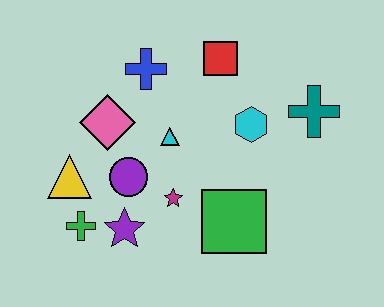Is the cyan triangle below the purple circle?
No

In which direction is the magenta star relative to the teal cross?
The magenta star is to the left of the teal cross.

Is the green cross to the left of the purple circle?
Yes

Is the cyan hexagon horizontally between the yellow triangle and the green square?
No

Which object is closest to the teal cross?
The cyan hexagon is closest to the teal cross.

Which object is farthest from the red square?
The green cross is farthest from the red square.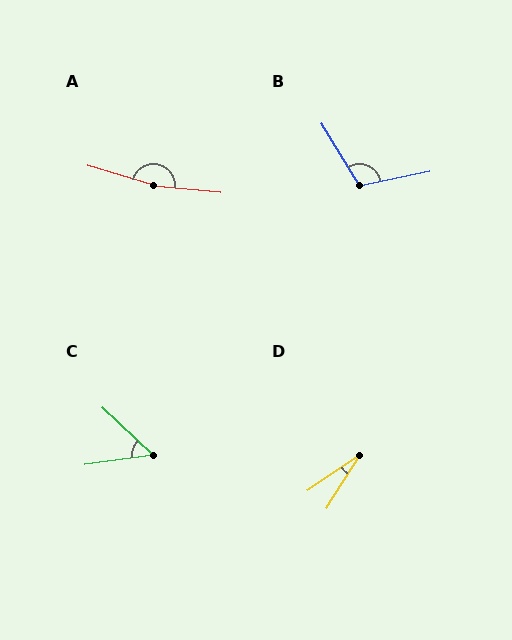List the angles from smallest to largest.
D (23°), C (51°), B (110°), A (169°).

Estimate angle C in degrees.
Approximately 51 degrees.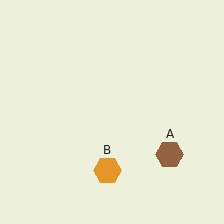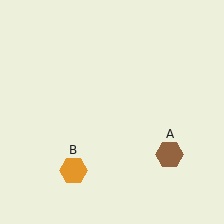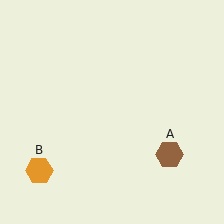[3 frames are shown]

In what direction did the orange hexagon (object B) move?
The orange hexagon (object B) moved left.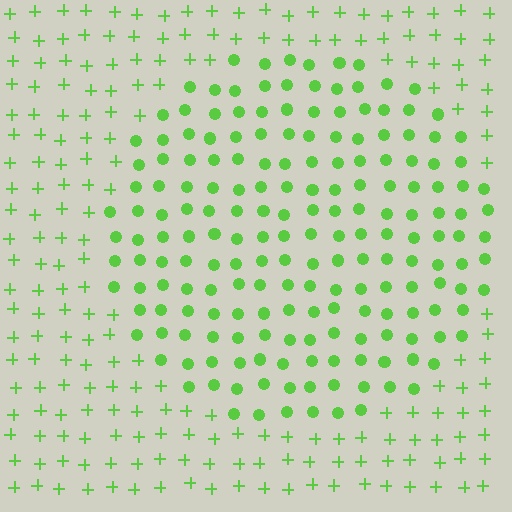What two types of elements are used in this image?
The image uses circles inside the circle region and plus signs outside it.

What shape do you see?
I see a circle.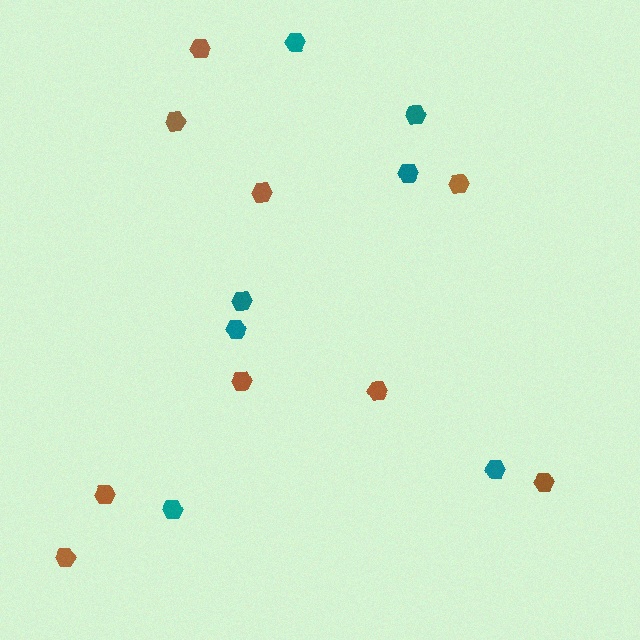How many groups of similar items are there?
There are 2 groups: one group of brown hexagons (9) and one group of teal hexagons (7).